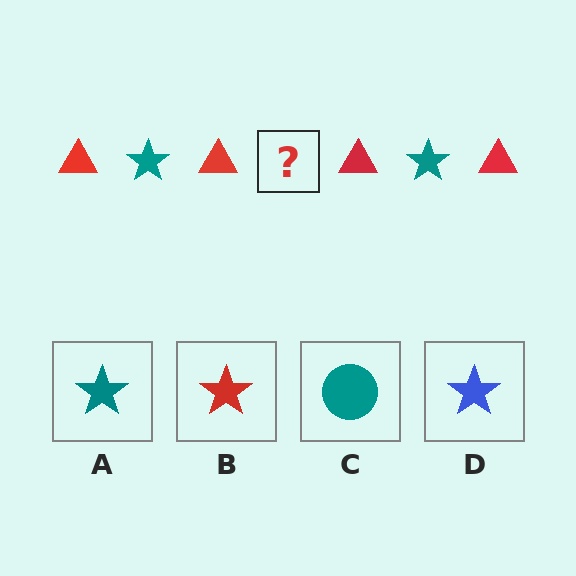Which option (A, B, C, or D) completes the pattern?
A.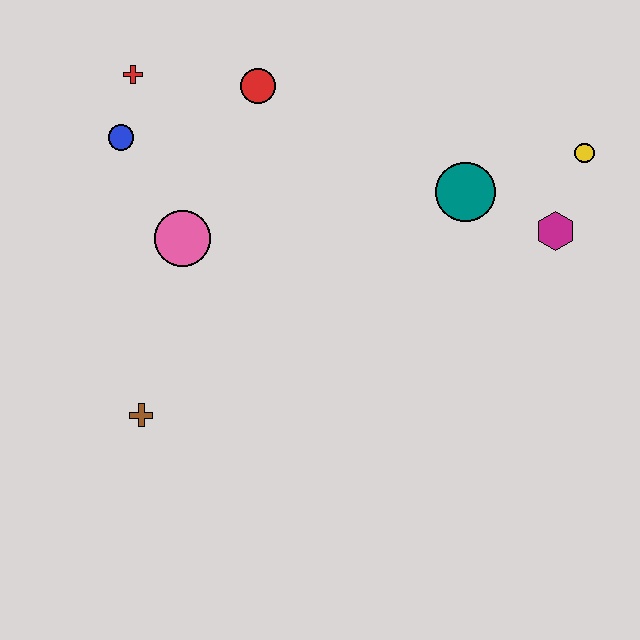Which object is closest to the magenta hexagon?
The yellow circle is closest to the magenta hexagon.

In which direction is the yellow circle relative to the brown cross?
The yellow circle is to the right of the brown cross.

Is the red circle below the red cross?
Yes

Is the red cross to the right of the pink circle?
No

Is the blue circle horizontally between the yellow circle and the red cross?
No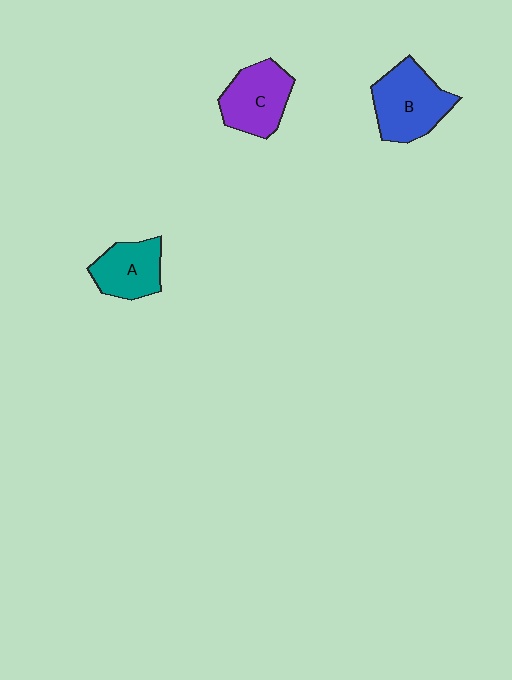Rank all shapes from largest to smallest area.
From largest to smallest: B (blue), C (purple), A (teal).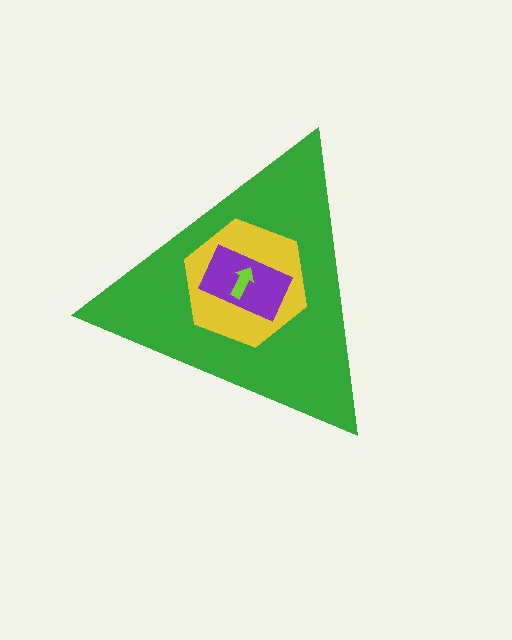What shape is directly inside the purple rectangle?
The lime arrow.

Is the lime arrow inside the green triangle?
Yes.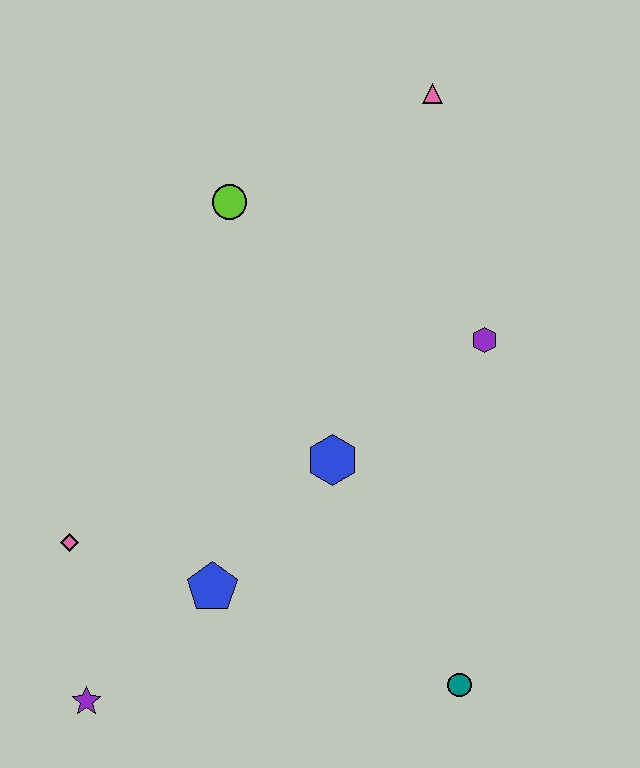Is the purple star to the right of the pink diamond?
Yes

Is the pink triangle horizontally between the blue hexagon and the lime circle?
No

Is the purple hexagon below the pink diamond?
No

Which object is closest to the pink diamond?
The blue pentagon is closest to the pink diamond.